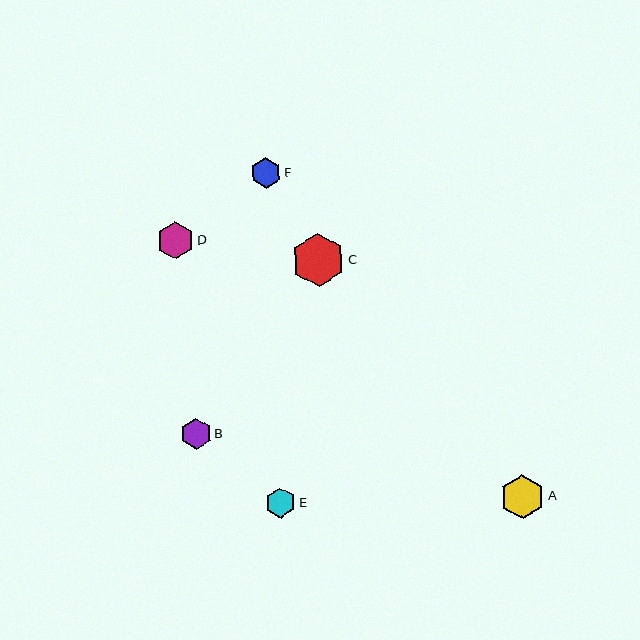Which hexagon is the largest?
Hexagon C is the largest with a size of approximately 53 pixels.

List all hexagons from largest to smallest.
From largest to smallest: C, A, D, B, F, E.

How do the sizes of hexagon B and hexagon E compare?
Hexagon B and hexagon E are approximately the same size.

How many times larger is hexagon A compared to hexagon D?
Hexagon A is approximately 1.2 times the size of hexagon D.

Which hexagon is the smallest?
Hexagon E is the smallest with a size of approximately 30 pixels.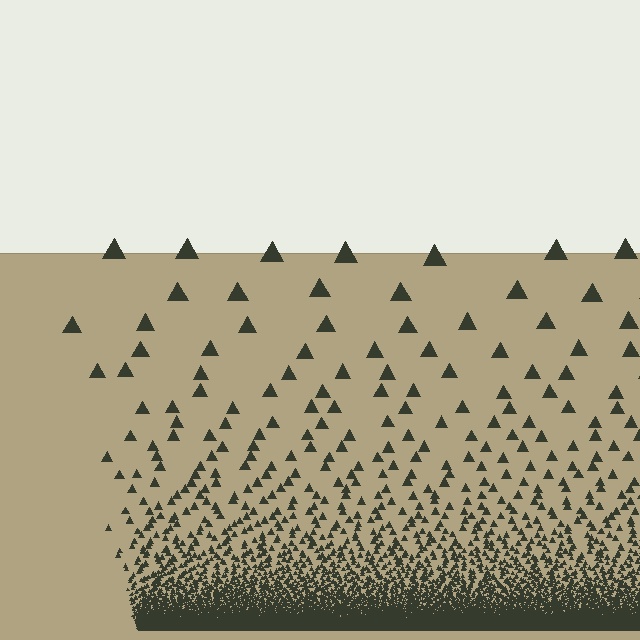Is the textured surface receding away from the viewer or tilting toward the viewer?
The surface appears to tilt toward the viewer. Texture elements get larger and sparser toward the top.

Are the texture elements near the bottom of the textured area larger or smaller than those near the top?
Smaller. The gradient is inverted — elements near the bottom are smaller and denser.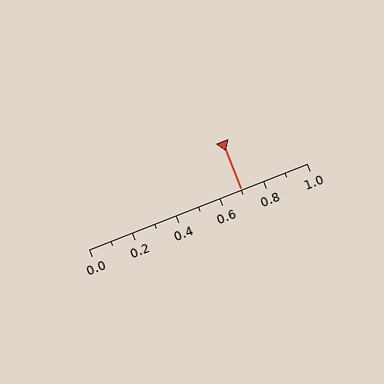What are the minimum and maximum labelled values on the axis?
The axis runs from 0.0 to 1.0.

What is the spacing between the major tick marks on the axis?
The major ticks are spaced 0.2 apart.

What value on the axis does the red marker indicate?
The marker indicates approximately 0.7.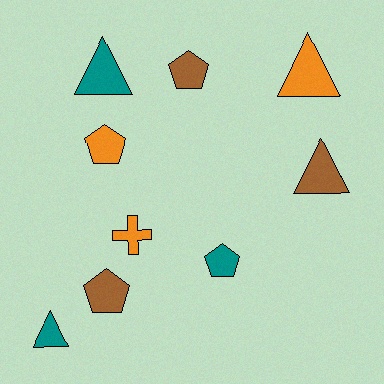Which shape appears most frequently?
Triangle, with 4 objects.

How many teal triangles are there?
There are 2 teal triangles.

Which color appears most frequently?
Brown, with 3 objects.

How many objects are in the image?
There are 9 objects.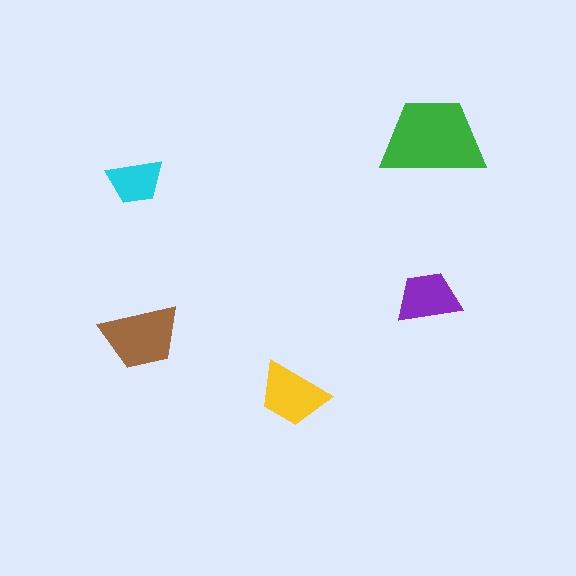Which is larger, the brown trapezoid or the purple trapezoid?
The brown one.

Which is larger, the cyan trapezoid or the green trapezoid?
The green one.